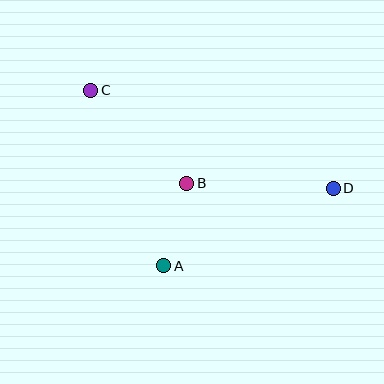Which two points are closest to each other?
Points A and B are closest to each other.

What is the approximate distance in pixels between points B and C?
The distance between B and C is approximately 134 pixels.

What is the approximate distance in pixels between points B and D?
The distance between B and D is approximately 147 pixels.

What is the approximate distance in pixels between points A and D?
The distance between A and D is approximately 187 pixels.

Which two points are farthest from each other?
Points C and D are farthest from each other.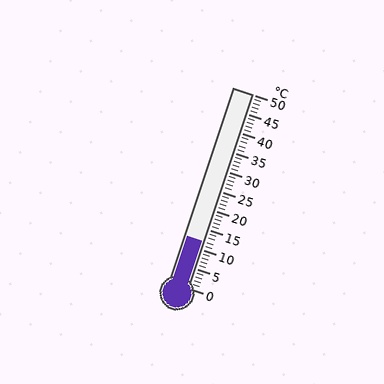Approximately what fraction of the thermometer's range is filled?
The thermometer is filled to approximately 25% of its range.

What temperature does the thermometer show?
The thermometer shows approximately 12°C.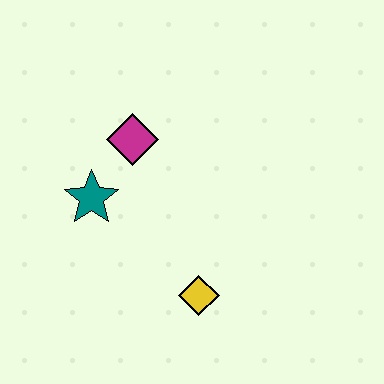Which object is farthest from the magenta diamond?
The yellow diamond is farthest from the magenta diamond.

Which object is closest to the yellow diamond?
The teal star is closest to the yellow diamond.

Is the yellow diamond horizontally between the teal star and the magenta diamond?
No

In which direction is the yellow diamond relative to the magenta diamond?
The yellow diamond is below the magenta diamond.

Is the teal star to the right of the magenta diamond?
No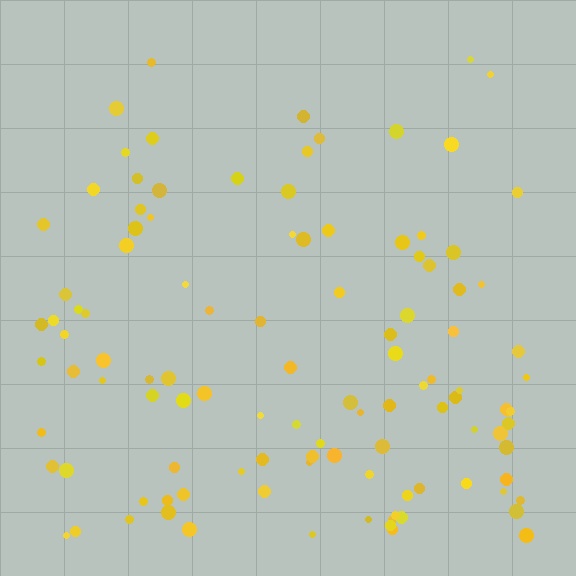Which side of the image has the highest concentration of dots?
The bottom.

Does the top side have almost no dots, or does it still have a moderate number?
Still a moderate number, just noticeably fewer than the bottom.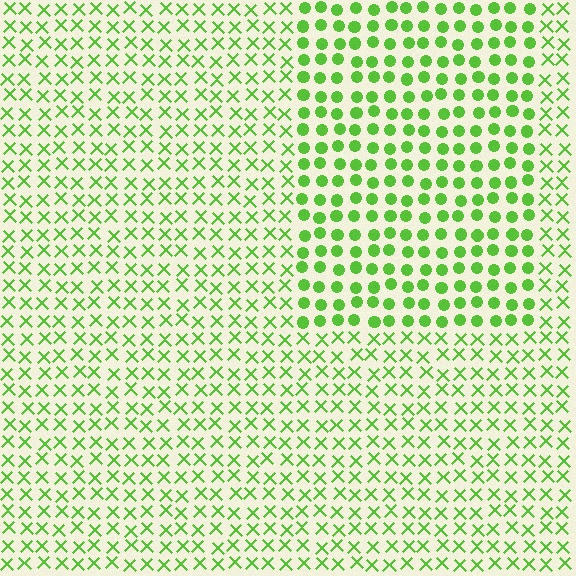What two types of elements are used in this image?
The image uses circles inside the rectangle region and X marks outside it.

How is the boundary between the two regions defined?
The boundary is defined by a change in element shape: circles inside vs. X marks outside. All elements share the same color and spacing.